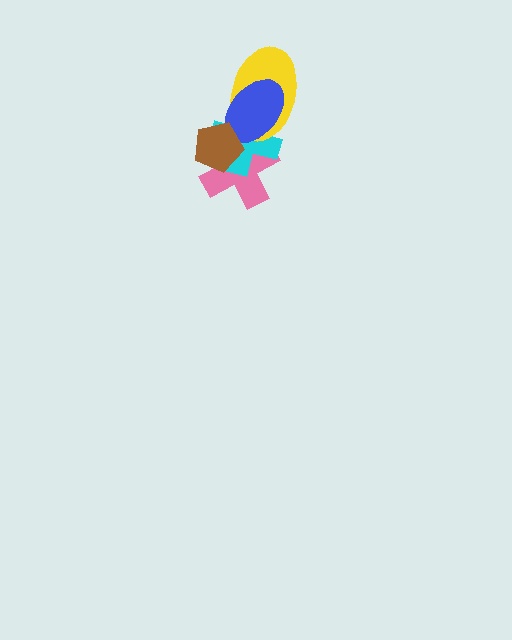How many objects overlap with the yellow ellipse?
3 objects overlap with the yellow ellipse.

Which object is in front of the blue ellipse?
The brown pentagon is in front of the blue ellipse.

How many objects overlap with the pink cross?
4 objects overlap with the pink cross.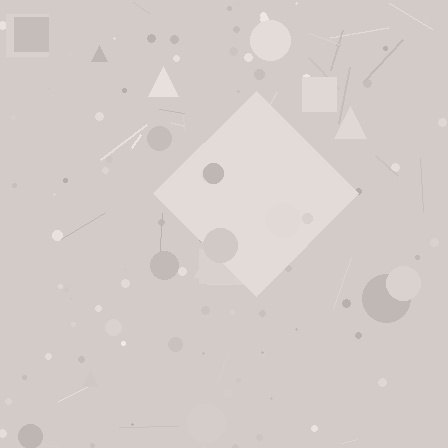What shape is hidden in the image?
A diamond is hidden in the image.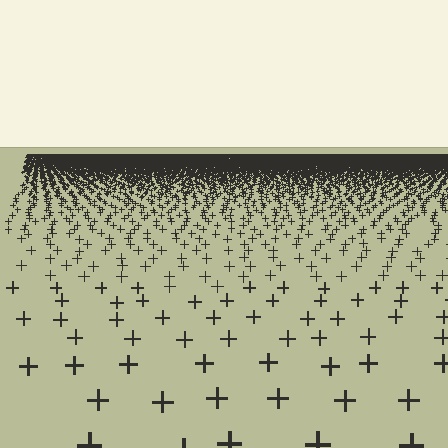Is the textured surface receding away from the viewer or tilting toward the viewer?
The surface is receding away from the viewer. Texture elements get smaller and denser toward the top.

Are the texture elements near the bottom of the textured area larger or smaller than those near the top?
Larger. Near the bottom, elements are closer to the viewer and appear at a bigger on-screen size.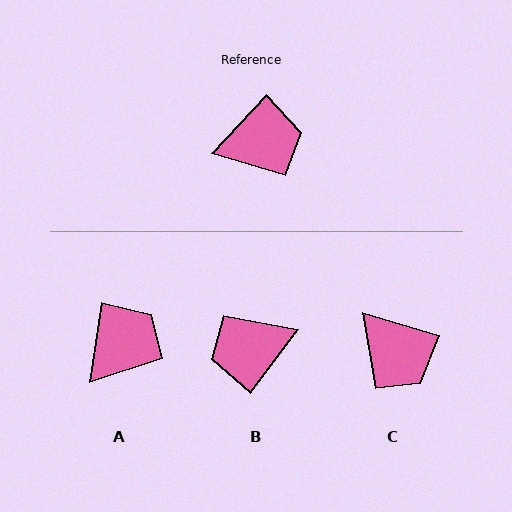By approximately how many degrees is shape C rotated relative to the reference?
Approximately 64 degrees clockwise.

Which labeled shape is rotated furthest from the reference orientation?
B, about 175 degrees away.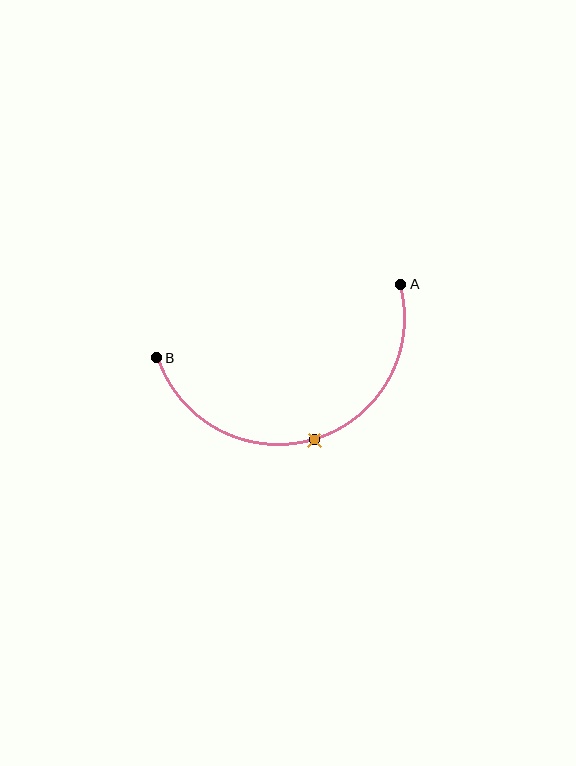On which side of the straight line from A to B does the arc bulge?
The arc bulges below the straight line connecting A and B.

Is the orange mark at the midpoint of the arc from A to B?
Yes. The orange mark lies on the arc at equal arc-length from both A and B — it is the arc midpoint.